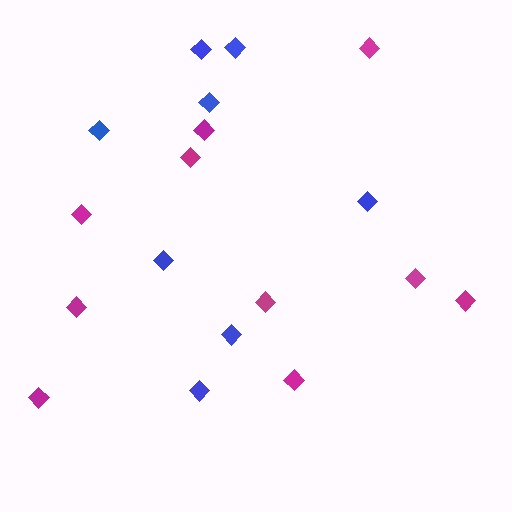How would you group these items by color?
There are 2 groups: one group of blue diamonds (8) and one group of magenta diamonds (10).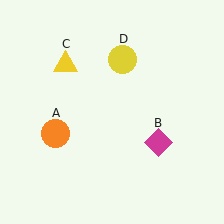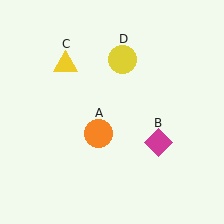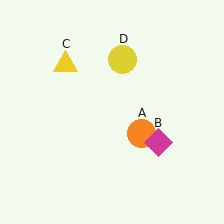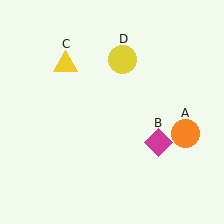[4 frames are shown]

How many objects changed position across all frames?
1 object changed position: orange circle (object A).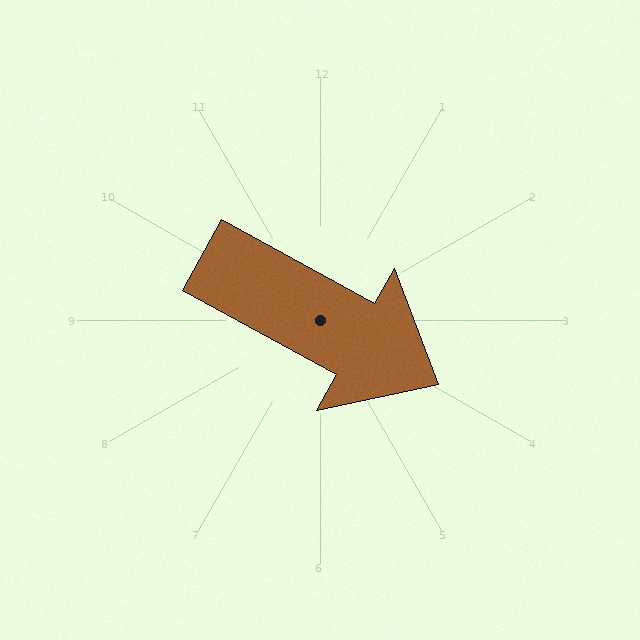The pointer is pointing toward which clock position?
Roughly 4 o'clock.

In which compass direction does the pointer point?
Southeast.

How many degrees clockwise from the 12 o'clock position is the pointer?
Approximately 119 degrees.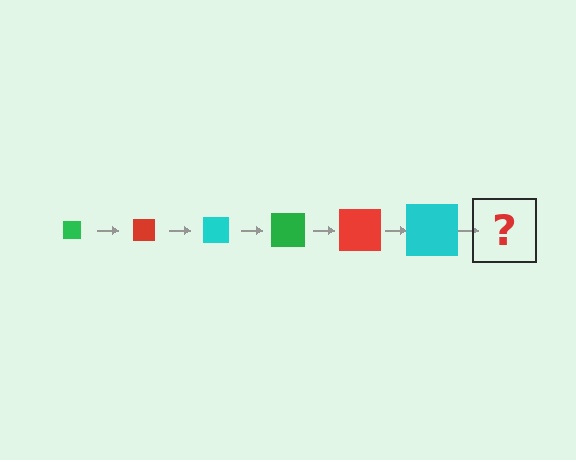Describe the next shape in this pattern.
It should be a green square, larger than the previous one.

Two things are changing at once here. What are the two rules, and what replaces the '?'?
The two rules are that the square grows larger each step and the color cycles through green, red, and cyan. The '?' should be a green square, larger than the previous one.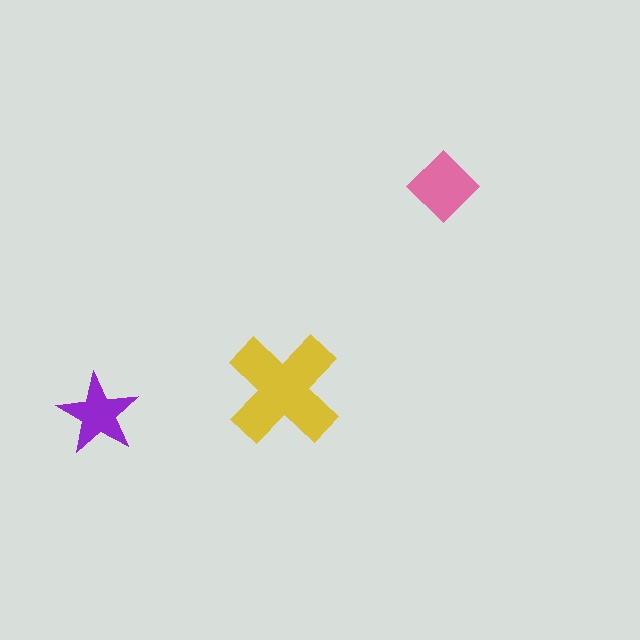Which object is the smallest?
The purple star.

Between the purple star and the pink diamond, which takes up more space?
The pink diamond.